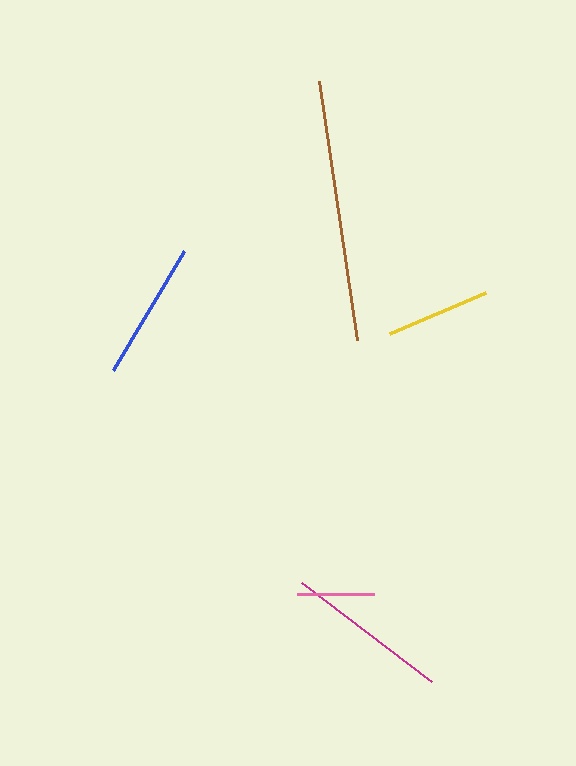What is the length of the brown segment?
The brown segment is approximately 262 pixels long.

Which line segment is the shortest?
The pink line is the shortest at approximately 78 pixels.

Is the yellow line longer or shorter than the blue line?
The blue line is longer than the yellow line.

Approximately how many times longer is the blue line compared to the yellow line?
The blue line is approximately 1.3 times the length of the yellow line.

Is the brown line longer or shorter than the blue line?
The brown line is longer than the blue line.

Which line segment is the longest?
The brown line is the longest at approximately 262 pixels.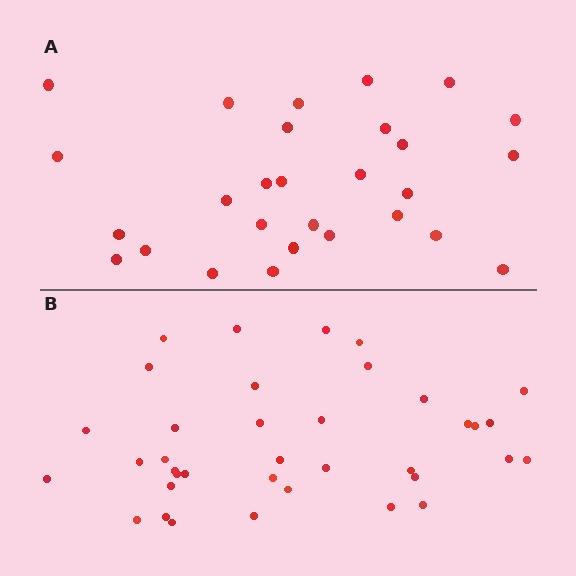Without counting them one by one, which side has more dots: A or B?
Region B (the bottom region) has more dots.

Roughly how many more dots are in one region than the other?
Region B has roughly 8 or so more dots than region A.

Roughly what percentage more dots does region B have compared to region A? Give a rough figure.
About 30% more.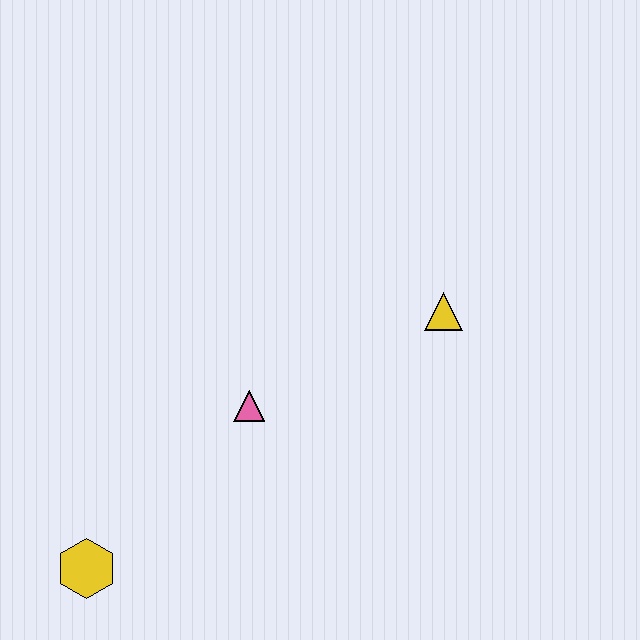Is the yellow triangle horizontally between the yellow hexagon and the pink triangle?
No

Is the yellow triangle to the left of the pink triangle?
No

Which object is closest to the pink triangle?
The yellow triangle is closest to the pink triangle.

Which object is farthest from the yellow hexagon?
The yellow triangle is farthest from the yellow hexagon.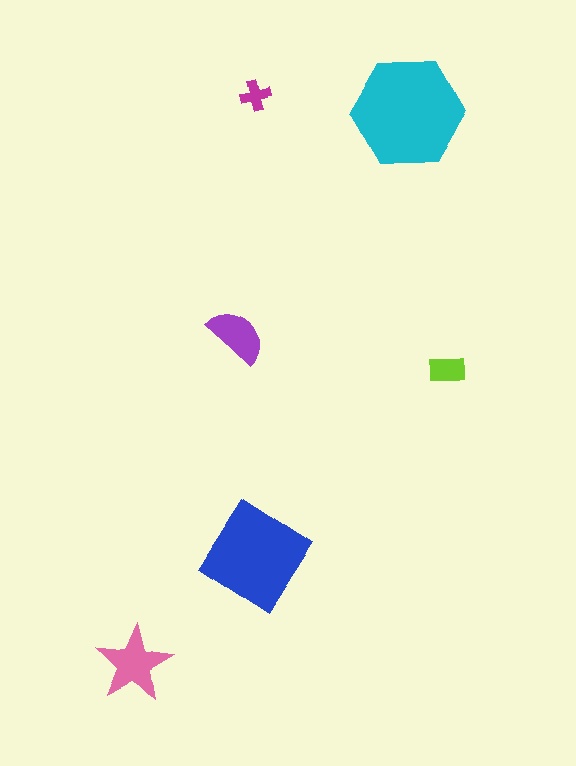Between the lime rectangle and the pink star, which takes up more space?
The pink star.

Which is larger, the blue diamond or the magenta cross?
The blue diamond.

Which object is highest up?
The magenta cross is topmost.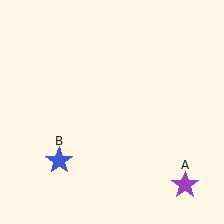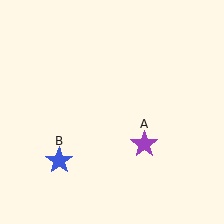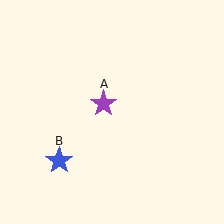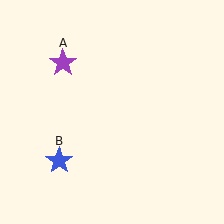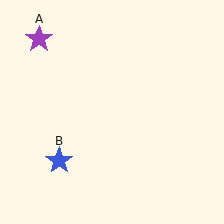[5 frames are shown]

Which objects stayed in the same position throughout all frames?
Blue star (object B) remained stationary.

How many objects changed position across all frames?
1 object changed position: purple star (object A).